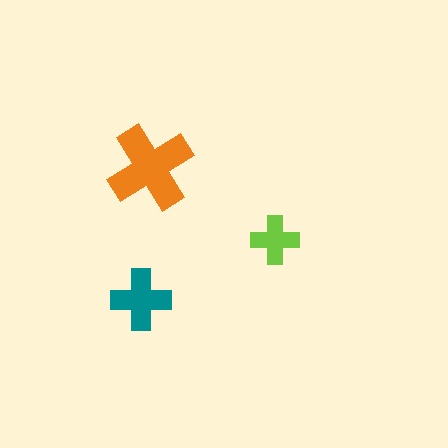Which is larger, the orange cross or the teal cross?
The orange one.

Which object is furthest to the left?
The teal cross is leftmost.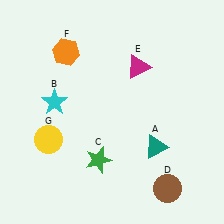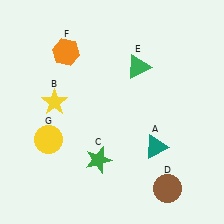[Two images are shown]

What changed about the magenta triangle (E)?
In Image 1, E is magenta. In Image 2, it changed to green.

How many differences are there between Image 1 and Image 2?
There are 2 differences between the two images.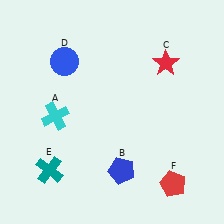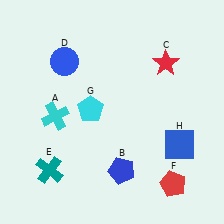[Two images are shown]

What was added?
A cyan pentagon (G), a blue square (H) were added in Image 2.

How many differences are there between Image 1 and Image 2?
There are 2 differences between the two images.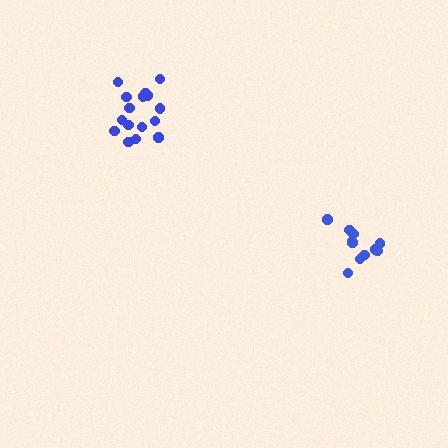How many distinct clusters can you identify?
There are 2 distinct clusters.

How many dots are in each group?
Group 1: 11 dots, Group 2: 16 dots (27 total).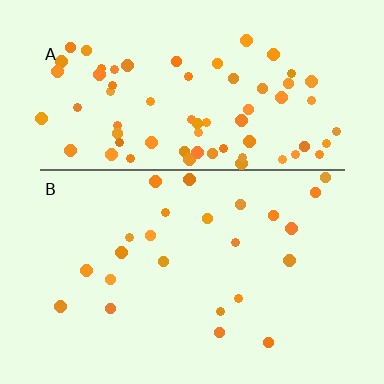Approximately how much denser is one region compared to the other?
Approximately 3.1× — region A over region B.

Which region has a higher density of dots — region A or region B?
A (the top).